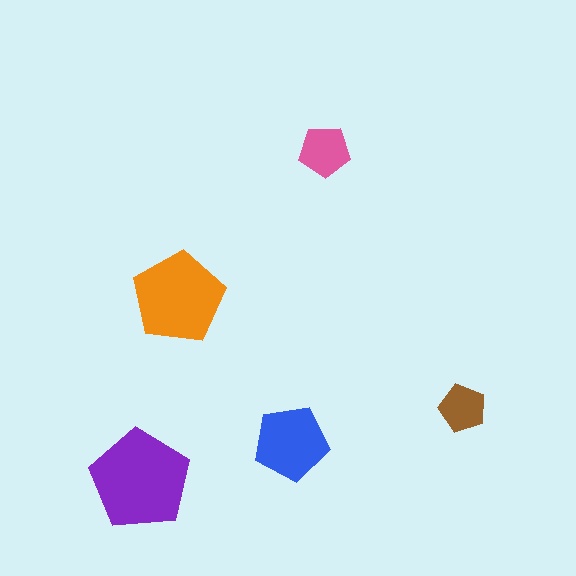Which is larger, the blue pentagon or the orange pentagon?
The orange one.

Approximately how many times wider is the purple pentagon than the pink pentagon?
About 2 times wider.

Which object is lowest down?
The purple pentagon is bottommost.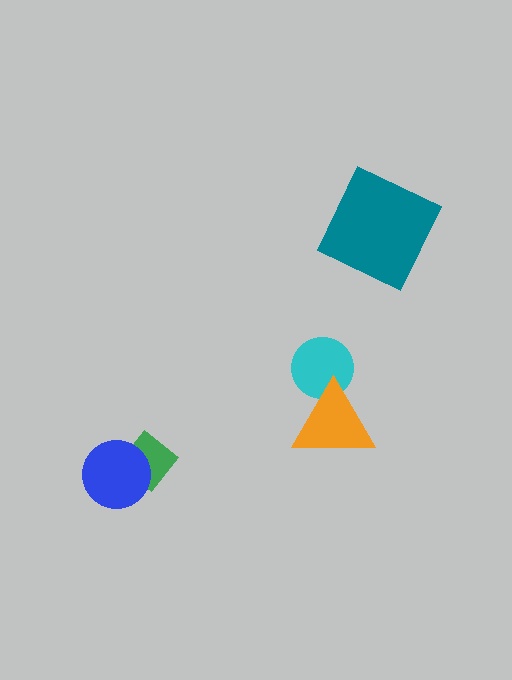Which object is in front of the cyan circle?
The orange triangle is in front of the cyan circle.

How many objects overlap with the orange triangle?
1 object overlaps with the orange triangle.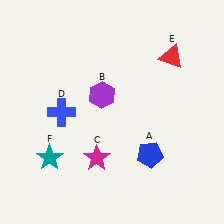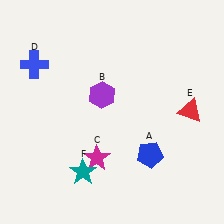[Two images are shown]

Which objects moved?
The objects that moved are: the blue cross (D), the red triangle (E), the teal star (F).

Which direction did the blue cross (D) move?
The blue cross (D) moved up.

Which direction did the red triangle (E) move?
The red triangle (E) moved down.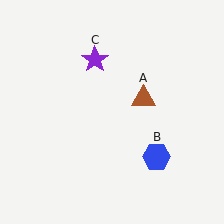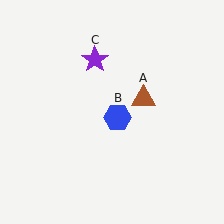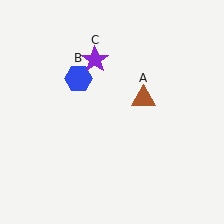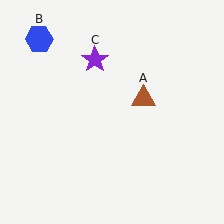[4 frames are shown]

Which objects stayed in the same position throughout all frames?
Brown triangle (object A) and purple star (object C) remained stationary.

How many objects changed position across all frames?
1 object changed position: blue hexagon (object B).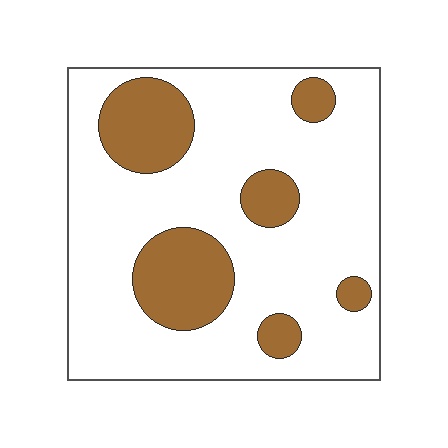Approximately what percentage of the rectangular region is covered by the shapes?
Approximately 25%.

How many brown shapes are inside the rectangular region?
6.